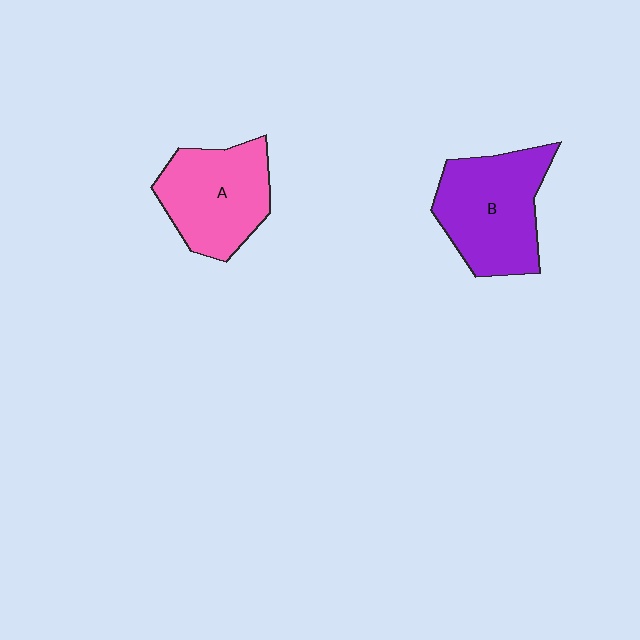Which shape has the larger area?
Shape B (purple).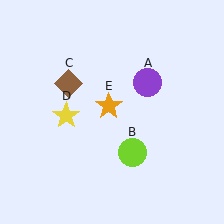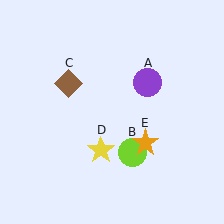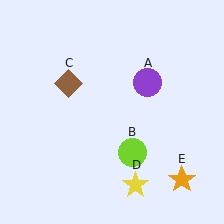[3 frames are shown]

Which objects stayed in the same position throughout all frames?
Purple circle (object A) and lime circle (object B) and brown diamond (object C) remained stationary.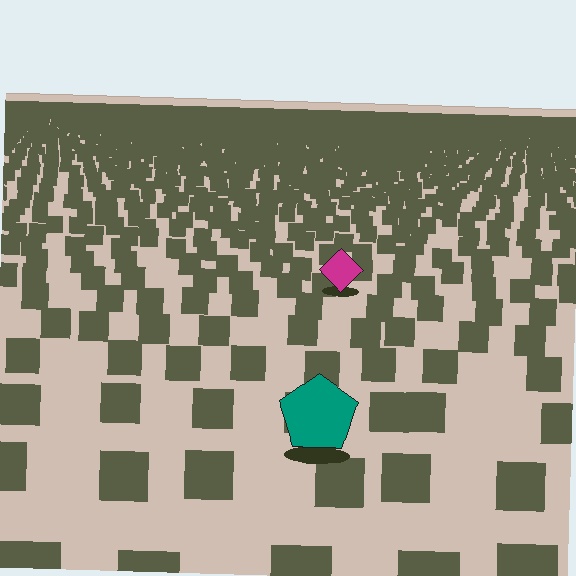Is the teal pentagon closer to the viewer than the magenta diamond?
Yes. The teal pentagon is closer — you can tell from the texture gradient: the ground texture is coarser near it.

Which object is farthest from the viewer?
The magenta diamond is farthest from the viewer. It appears smaller and the ground texture around it is denser.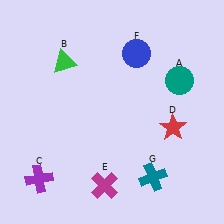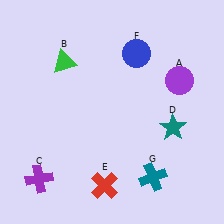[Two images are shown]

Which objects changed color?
A changed from teal to purple. D changed from red to teal. E changed from magenta to red.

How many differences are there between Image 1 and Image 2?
There are 3 differences between the two images.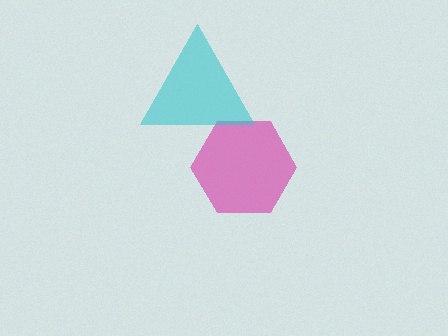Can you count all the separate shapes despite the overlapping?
Yes, there are 2 separate shapes.